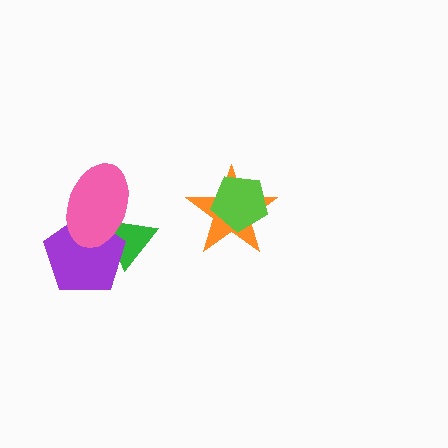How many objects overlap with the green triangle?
2 objects overlap with the green triangle.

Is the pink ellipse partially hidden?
No, no other shape covers it.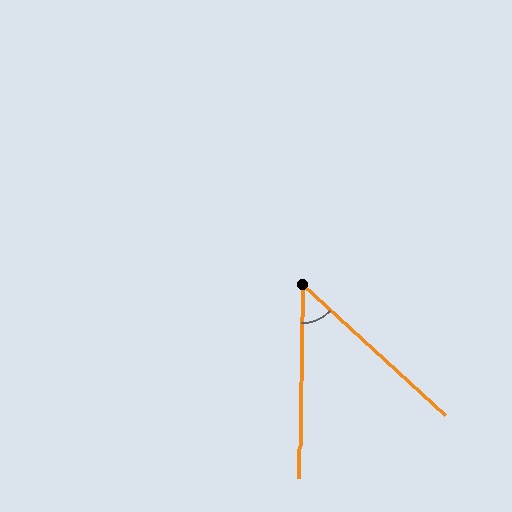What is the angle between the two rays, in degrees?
Approximately 49 degrees.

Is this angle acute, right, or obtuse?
It is acute.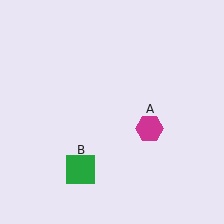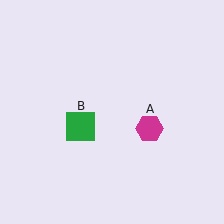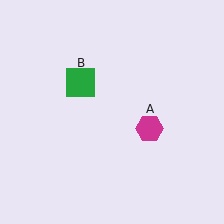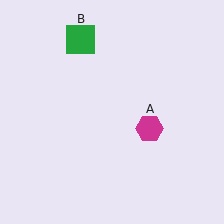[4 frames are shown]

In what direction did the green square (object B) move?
The green square (object B) moved up.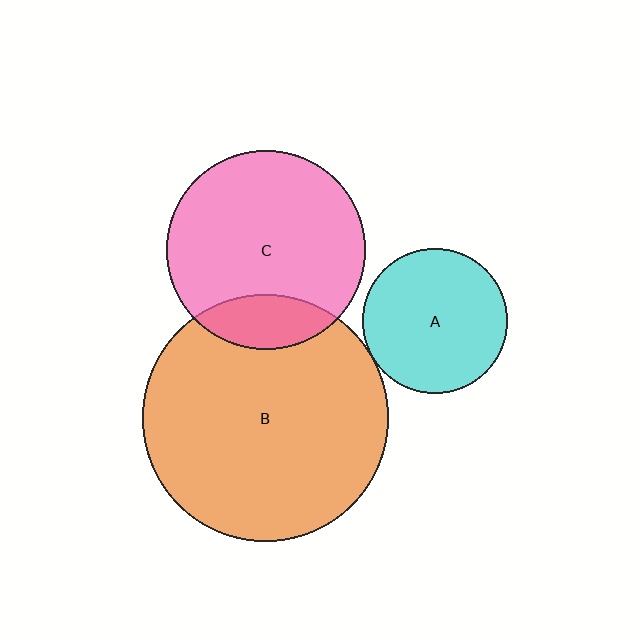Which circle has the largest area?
Circle B (orange).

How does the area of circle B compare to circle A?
Approximately 2.9 times.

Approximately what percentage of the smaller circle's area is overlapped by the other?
Approximately 5%.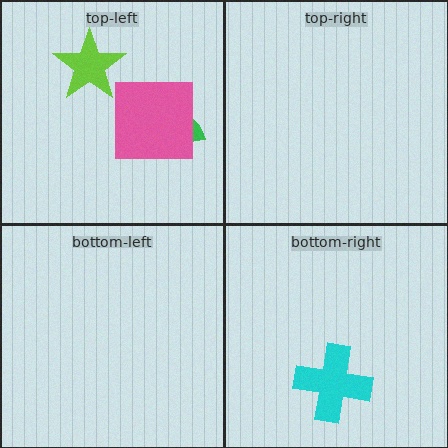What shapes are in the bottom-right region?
The cyan cross.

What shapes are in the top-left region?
The green semicircle, the pink square, the lime star.